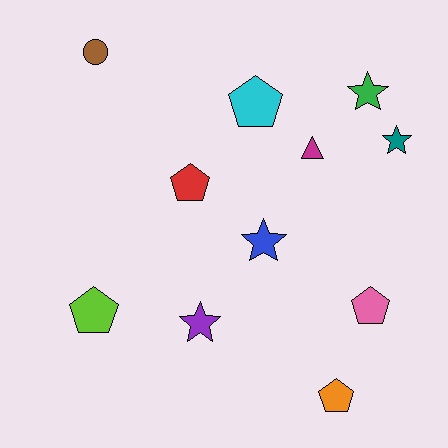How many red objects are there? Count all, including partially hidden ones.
There is 1 red object.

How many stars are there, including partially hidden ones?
There are 4 stars.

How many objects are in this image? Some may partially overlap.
There are 11 objects.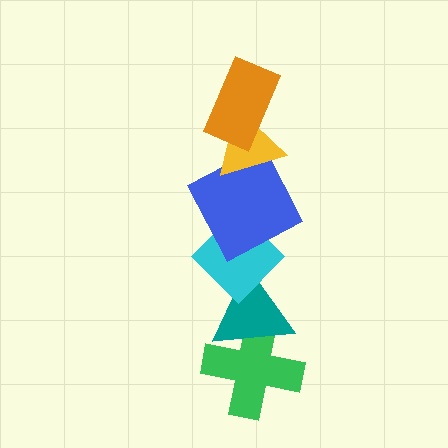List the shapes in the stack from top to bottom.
From top to bottom: the orange rectangle, the yellow triangle, the blue square, the cyan diamond, the teal triangle, the green cross.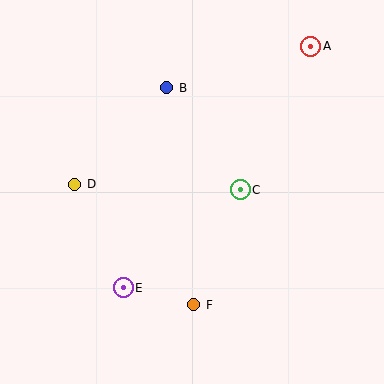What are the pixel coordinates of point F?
Point F is at (194, 305).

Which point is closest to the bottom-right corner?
Point F is closest to the bottom-right corner.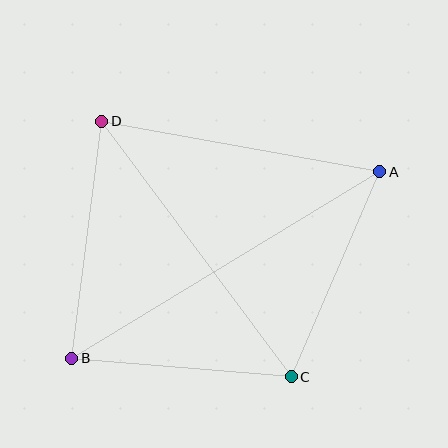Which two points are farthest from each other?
Points A and B are farthest from each other.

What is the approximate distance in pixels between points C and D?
The distance between C and D is approximately 318 pixels.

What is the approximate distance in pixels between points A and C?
The distance between A and C is approximately 223 pixels.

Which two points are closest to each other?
Points B and C are closest to each other.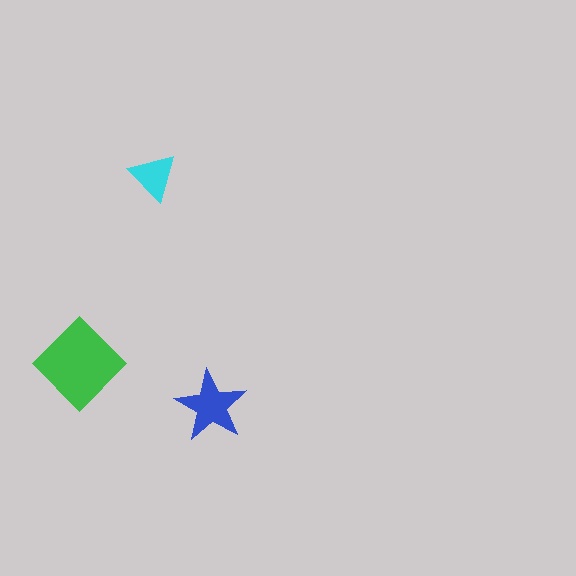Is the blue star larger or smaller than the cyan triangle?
Larger.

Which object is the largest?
The green diamond.